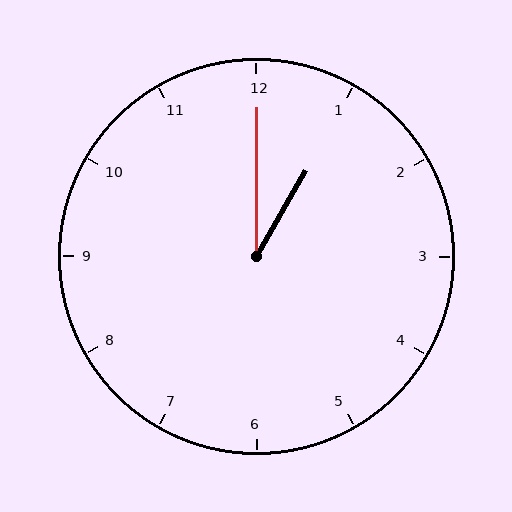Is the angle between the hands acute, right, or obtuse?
It is acute.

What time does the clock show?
1:00.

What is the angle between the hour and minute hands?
Approximately 30 degrees.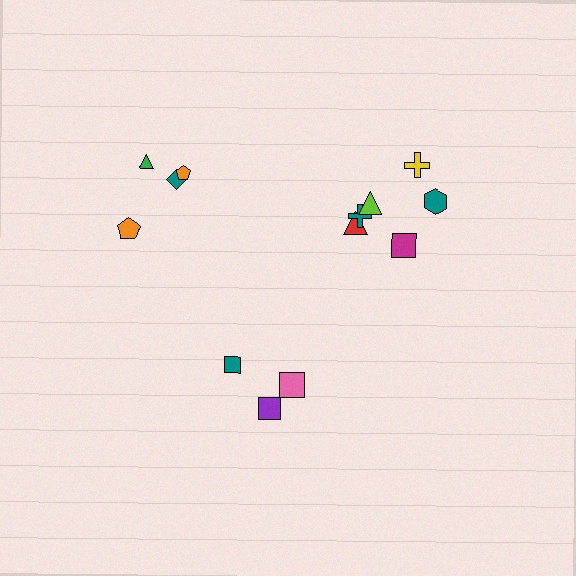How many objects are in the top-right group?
There are 6 objects.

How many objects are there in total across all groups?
There are 13 objects.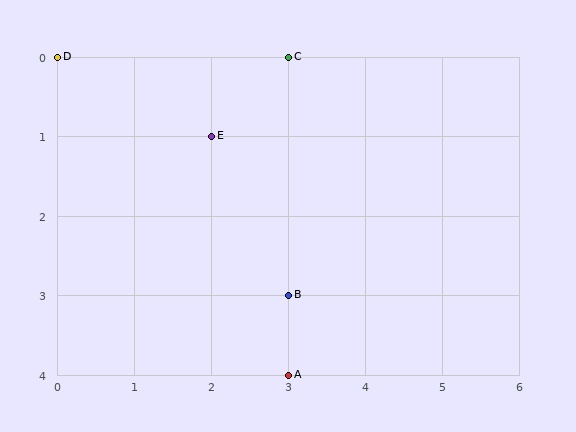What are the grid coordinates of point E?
Point E is at grid coordinates (2, 1).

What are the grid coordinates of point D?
Point D is at grid coordinates (0, 0).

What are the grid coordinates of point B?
Point B is at grid coordinates (3, 3).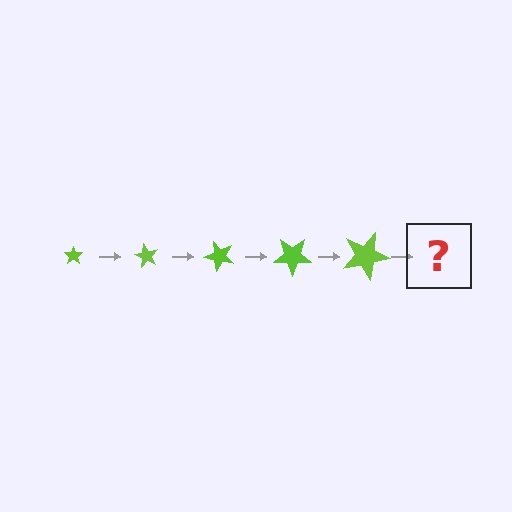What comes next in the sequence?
The next element should be a star, larger than the previous one and rotated 300 degrees from the start.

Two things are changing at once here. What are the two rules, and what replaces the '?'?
The two rules are that the star grows larger each step and it rotates 60 degrees each step. The '?' should be a star, larger than the previous one and rotated 300 degrees from the start.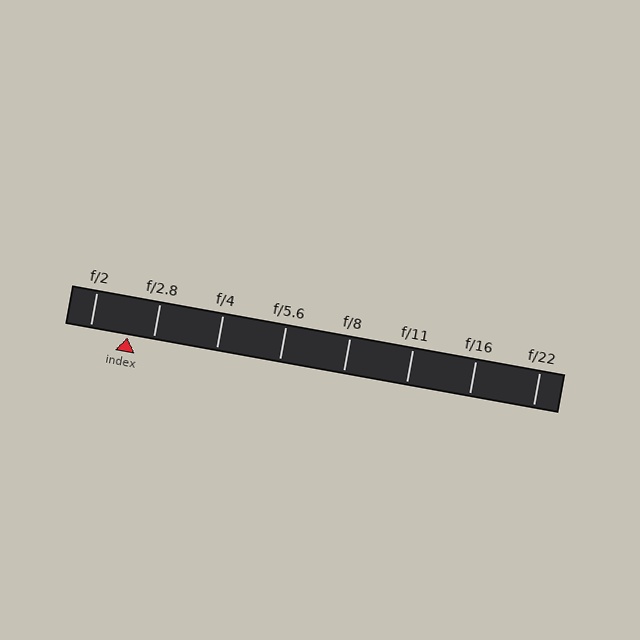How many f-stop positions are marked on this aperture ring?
There are 8 f-stop positions marked.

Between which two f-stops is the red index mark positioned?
The index mark is between f/2 and f/2.8.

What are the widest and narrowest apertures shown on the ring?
The widest aperture shown is f/2 and the narrowest is f/22.